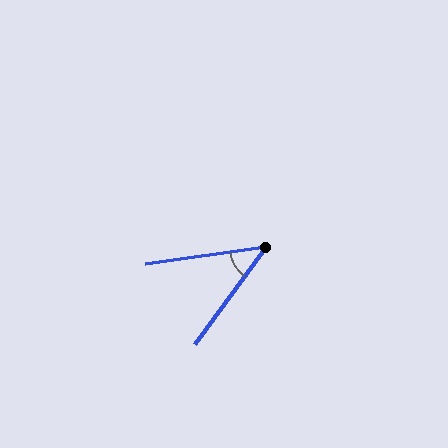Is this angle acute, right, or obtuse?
It is acute.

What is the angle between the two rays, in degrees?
Approximately 46 degrees.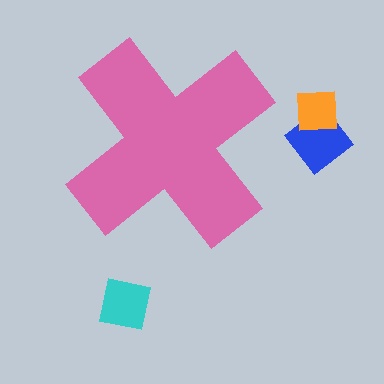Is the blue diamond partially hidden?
No, the blue diamond is fully visible.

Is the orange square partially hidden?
No, the orange square is fully visible.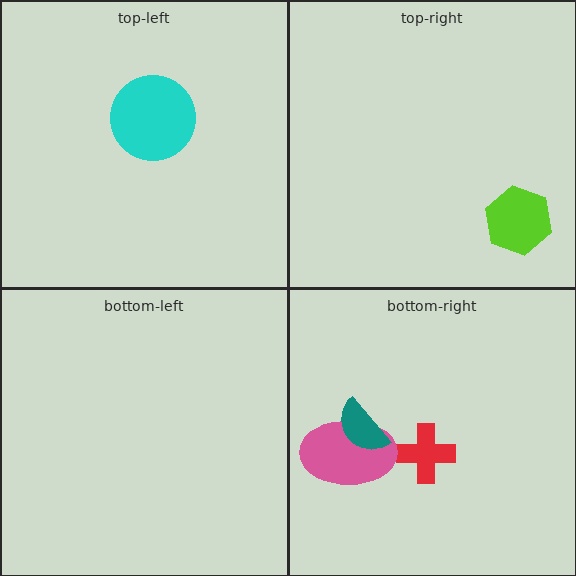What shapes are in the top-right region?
The lime hexagon.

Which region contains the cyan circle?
The top-left region.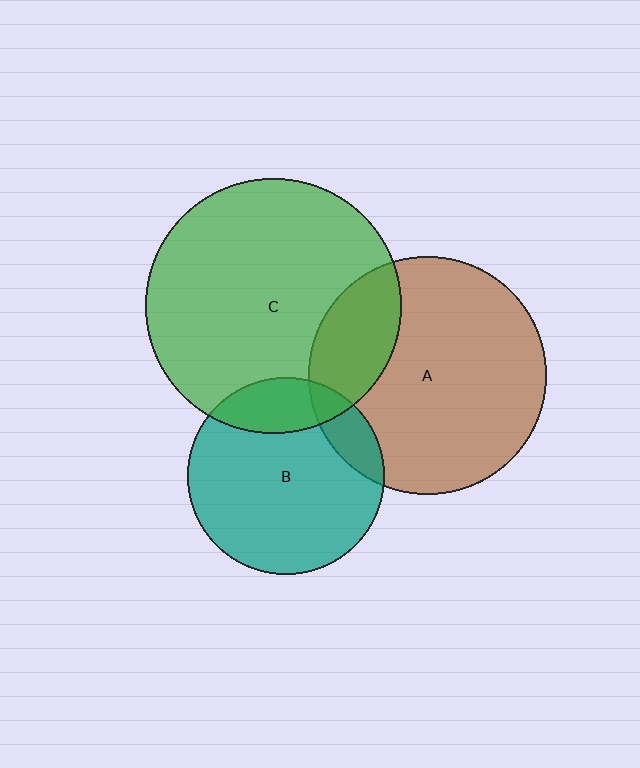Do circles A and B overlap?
Yes.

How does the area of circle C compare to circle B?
Approximately 1.7 times.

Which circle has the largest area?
Circle C (green).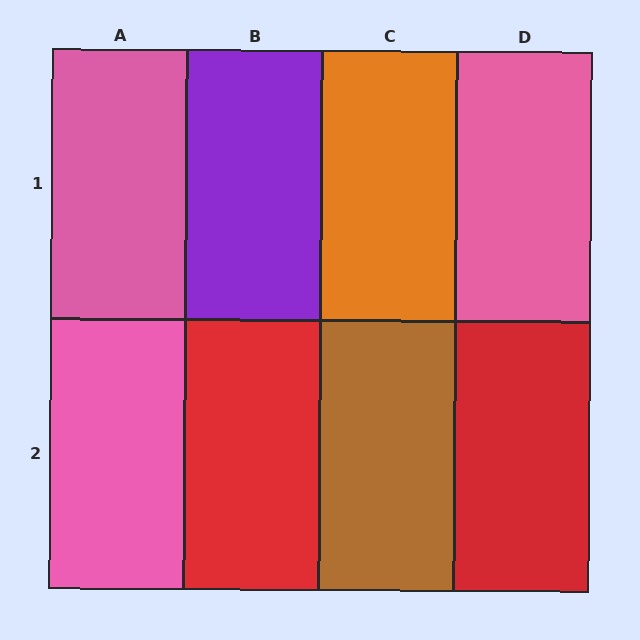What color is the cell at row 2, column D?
Red.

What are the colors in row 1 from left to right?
Pink, purple, orange, pink.